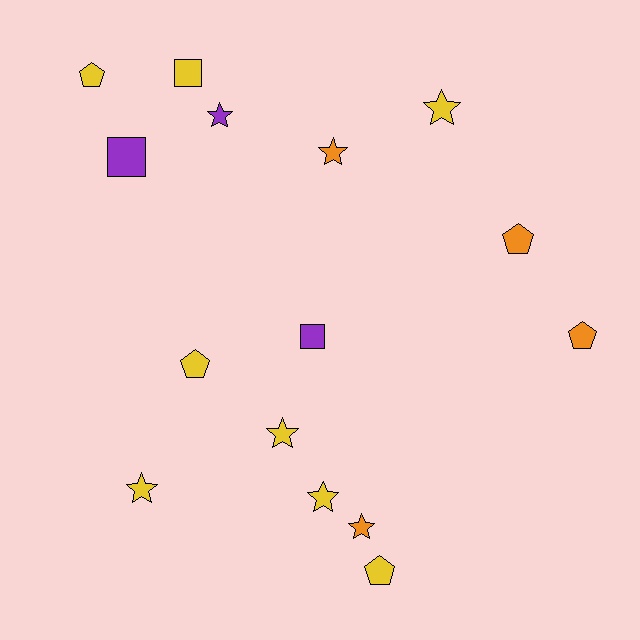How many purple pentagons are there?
There are no purple pentagons.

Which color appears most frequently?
Yellow, with 8 objects.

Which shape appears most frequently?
Star, with 7 objects.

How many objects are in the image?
There are 15 objects.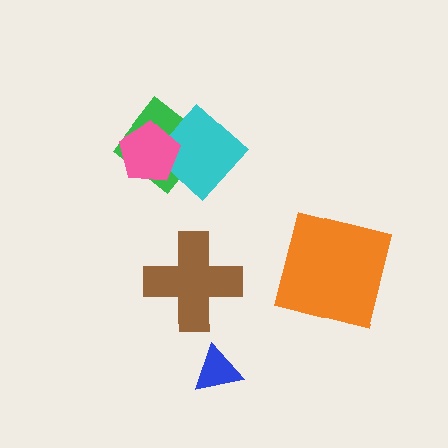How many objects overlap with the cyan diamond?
2 objects overlap with the cyan diamond.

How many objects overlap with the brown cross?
0 objects overlap with the brown cross.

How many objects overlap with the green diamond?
2 objects overlap with the green diamond.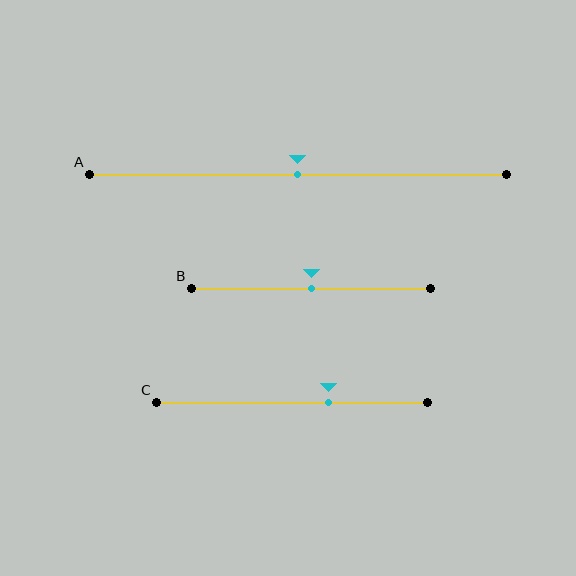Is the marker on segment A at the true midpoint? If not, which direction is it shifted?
Yes, the marker on segment A is at the true midpoint.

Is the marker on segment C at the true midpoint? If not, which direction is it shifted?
No, the marker on segment C is shifted to the right by about 14% of the segment length.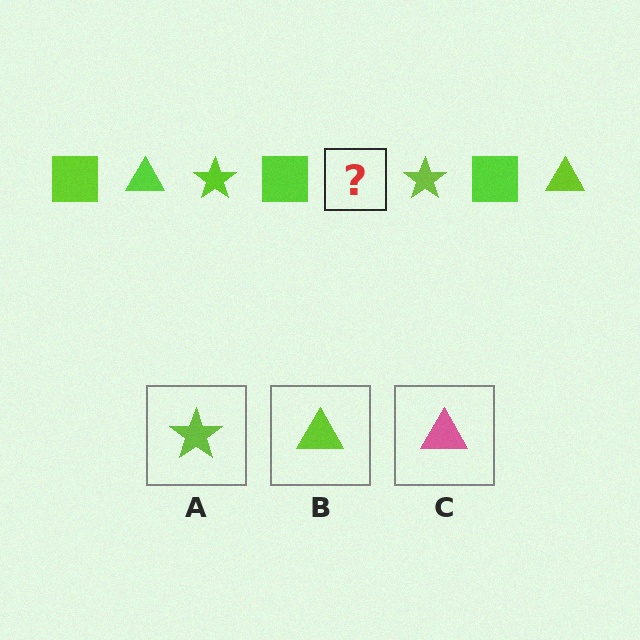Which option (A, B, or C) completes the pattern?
B.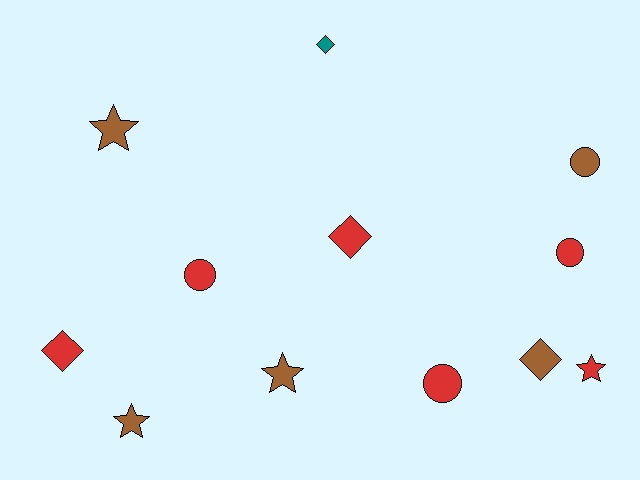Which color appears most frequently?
Red, with 6 objects.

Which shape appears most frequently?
Diamond, with 4 objects.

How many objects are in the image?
There are 12 objects.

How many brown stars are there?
There are 3 brown stars.